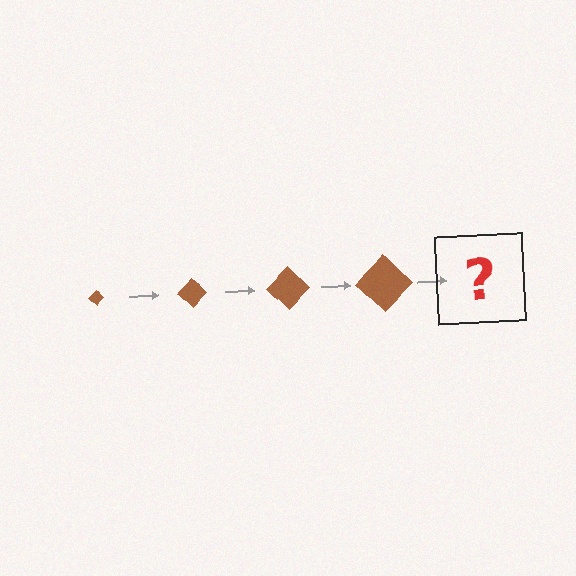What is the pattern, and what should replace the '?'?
The pattern is that the diamond gets progressively larger each step. The '?' should be a brown diamond, larger than the previous one.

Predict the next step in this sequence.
The next step is a brown diamond, larger than the previous one.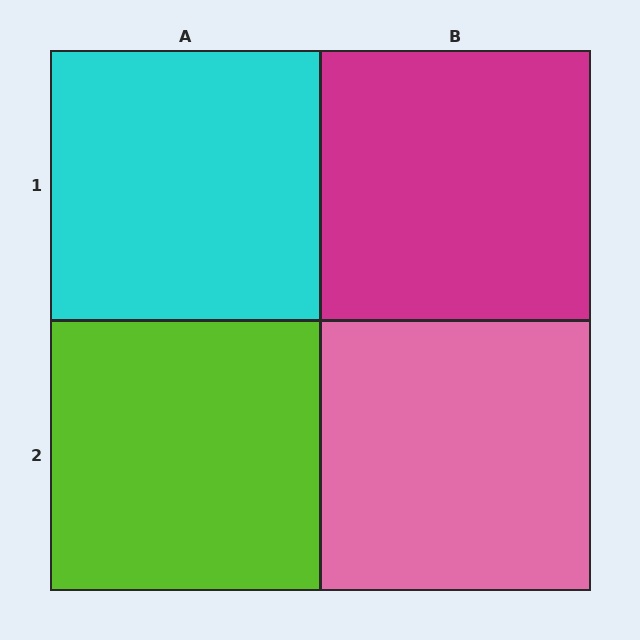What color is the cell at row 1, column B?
Magenta.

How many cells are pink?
1 cell is pink.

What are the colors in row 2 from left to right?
Lime, pink.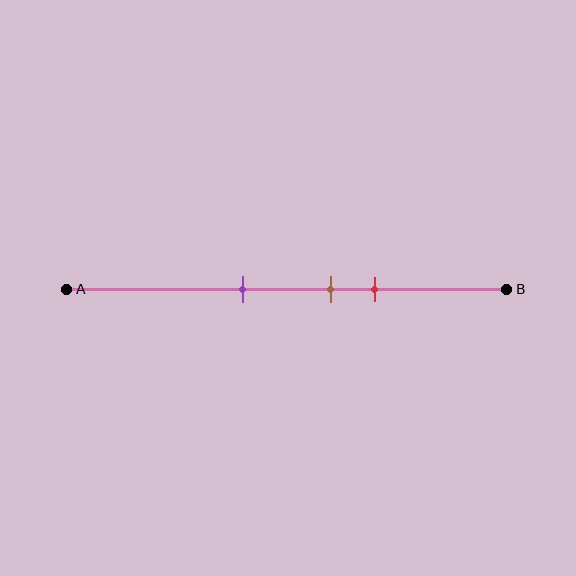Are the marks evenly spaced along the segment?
Yes, the marks are approximately evenly spaced.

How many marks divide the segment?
There are 3 marks dividing the segment.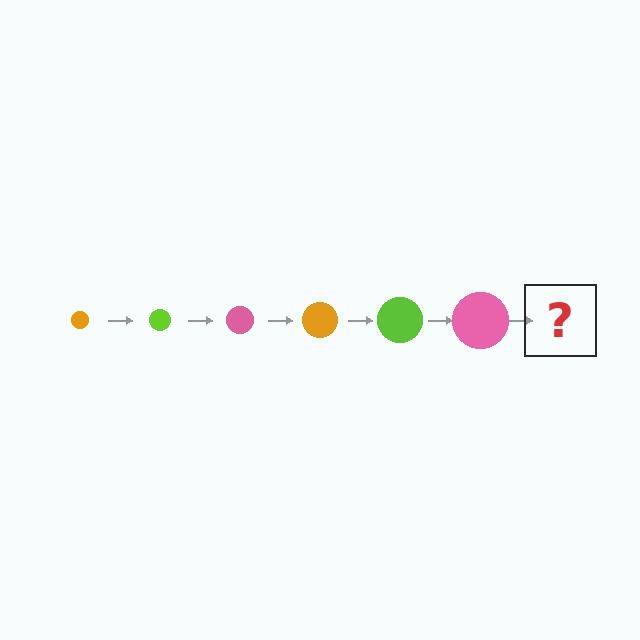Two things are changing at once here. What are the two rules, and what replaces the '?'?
The two rules are that the circle grows larger each step and the color cycles through orange, lime, and pink. The '?' should be an orange circle, larger than the previous one.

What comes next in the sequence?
The next element should be an orange circle, larger than the previous one.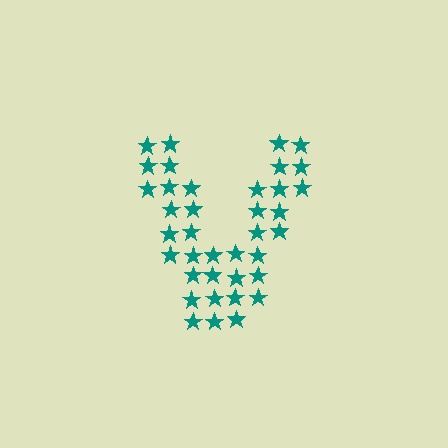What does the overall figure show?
The overall figure shows the letter V.